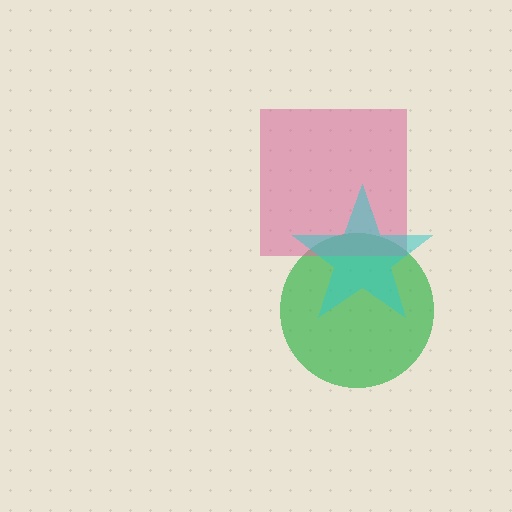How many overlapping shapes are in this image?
There are 3 overlapping shapes in the image.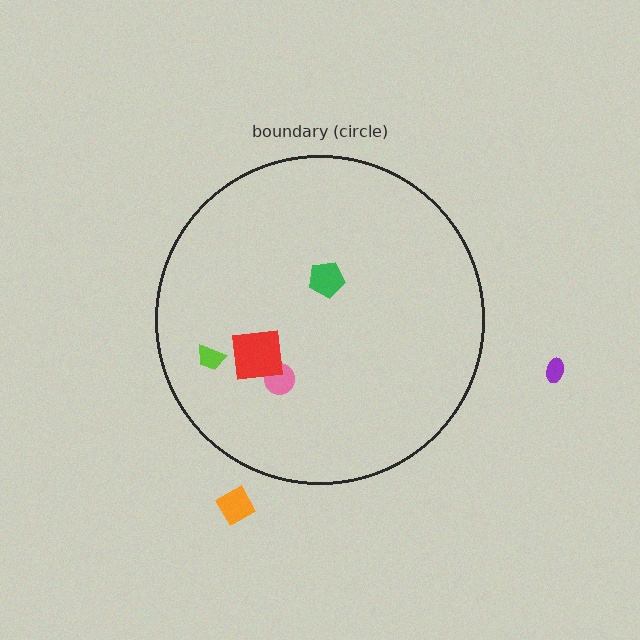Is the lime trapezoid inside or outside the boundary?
Inside.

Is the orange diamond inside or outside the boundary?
Outside.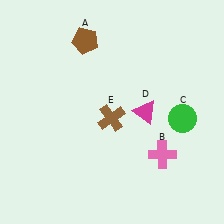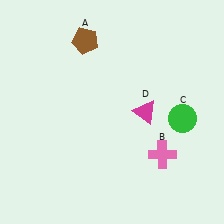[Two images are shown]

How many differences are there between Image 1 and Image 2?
There is 1 difference between the two images.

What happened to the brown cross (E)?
The brown cross (E) was removed in Image 2. It was in the bottom-left area of Image 1.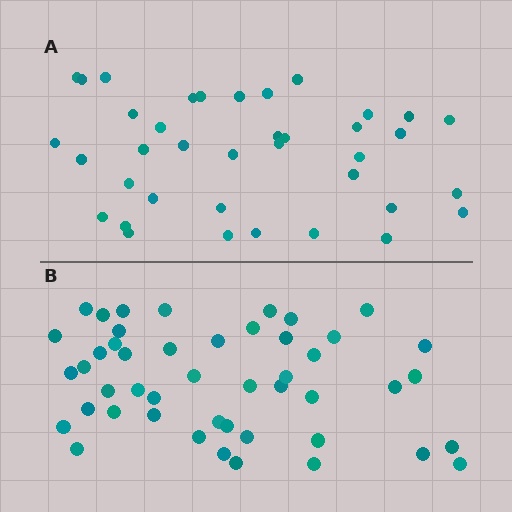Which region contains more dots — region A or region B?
Region B (the bottom region) has more dots.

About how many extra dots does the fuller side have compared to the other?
Region B has roughly 8 or so more dots than region A.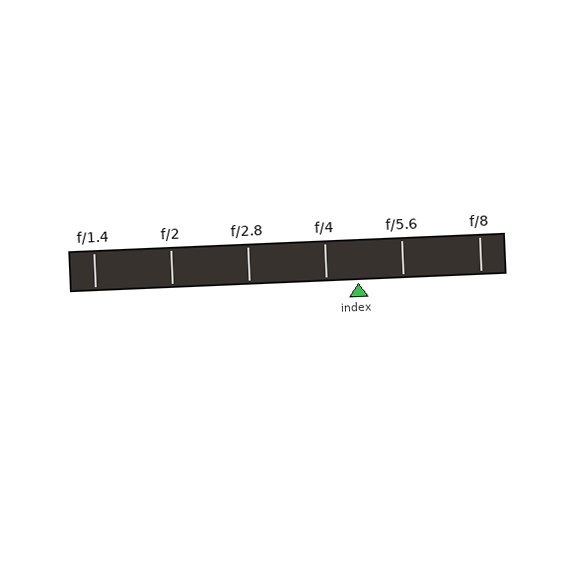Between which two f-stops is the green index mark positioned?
The index mark is between f/4 and f/5.6.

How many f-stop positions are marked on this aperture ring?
There are 6 f-stop positions marked.